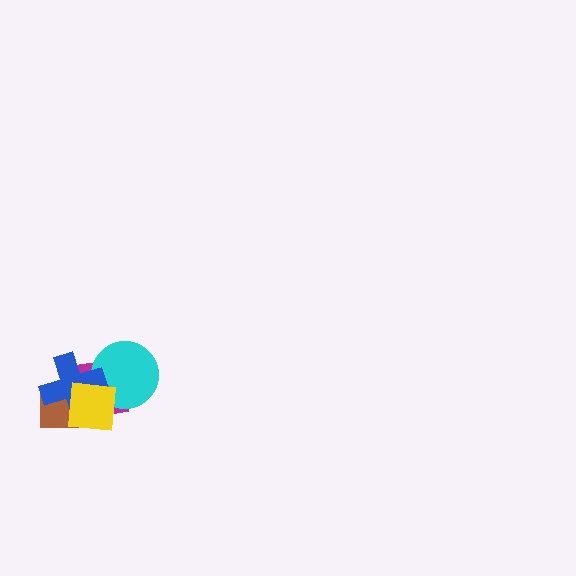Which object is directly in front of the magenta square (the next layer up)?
The cyan circle is directly in front of the magenta square.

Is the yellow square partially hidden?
No, no other shape covers it.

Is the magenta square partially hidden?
Yes, it is partially covered by another shape.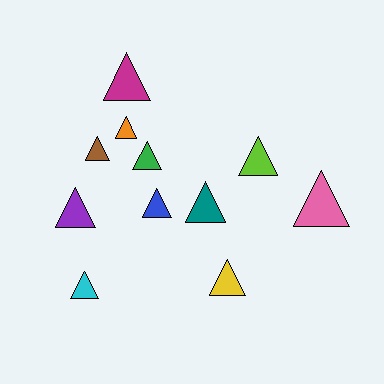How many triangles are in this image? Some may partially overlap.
There are 11 triangles.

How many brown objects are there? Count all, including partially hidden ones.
There is 1 brown object.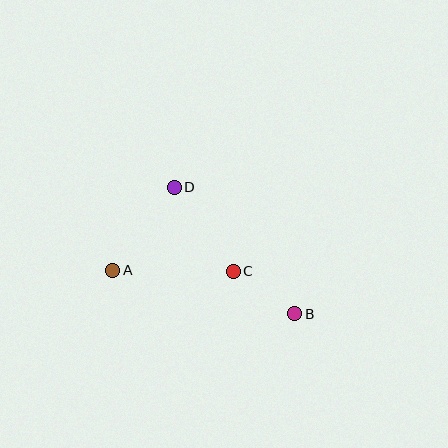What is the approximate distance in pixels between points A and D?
The distance between A and D is approximately 103 pixels.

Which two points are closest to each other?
Points B and C are closest to each other.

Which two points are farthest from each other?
Points A and B are farthest from each other.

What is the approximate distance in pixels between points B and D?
The distance between B and D is approximately 175 pixels.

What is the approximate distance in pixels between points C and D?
The distance between C and D is approximately 103 pixels.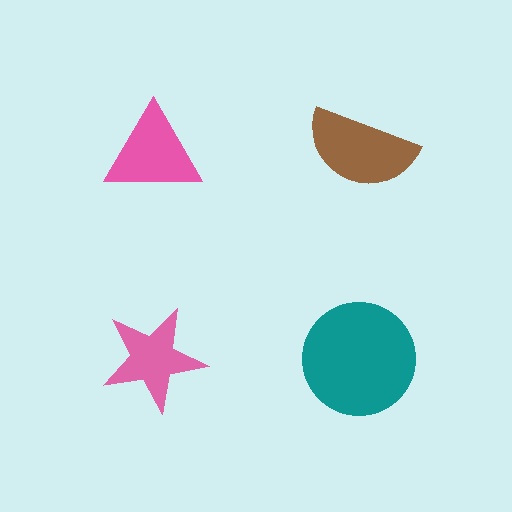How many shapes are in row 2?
2 shapes.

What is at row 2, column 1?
A pink star.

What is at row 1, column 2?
A brown semicircle.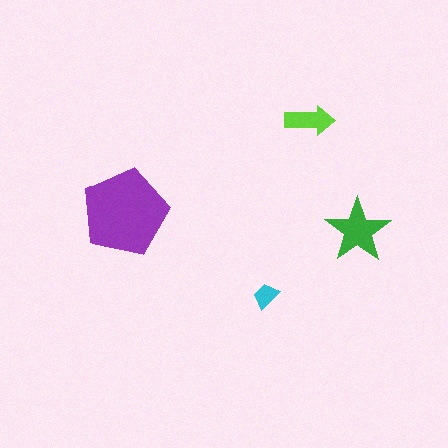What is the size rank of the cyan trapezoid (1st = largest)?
4th.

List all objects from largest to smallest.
The purple pentagon, the green star, the lime arrow, the cyan trapezoid.